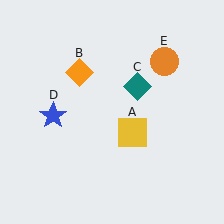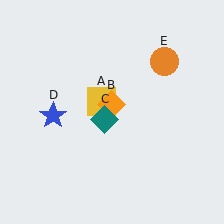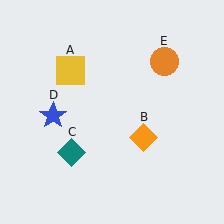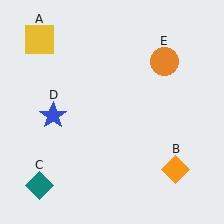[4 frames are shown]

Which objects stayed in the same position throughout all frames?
Blue star (object D) and orange circle (object E) remained stationary.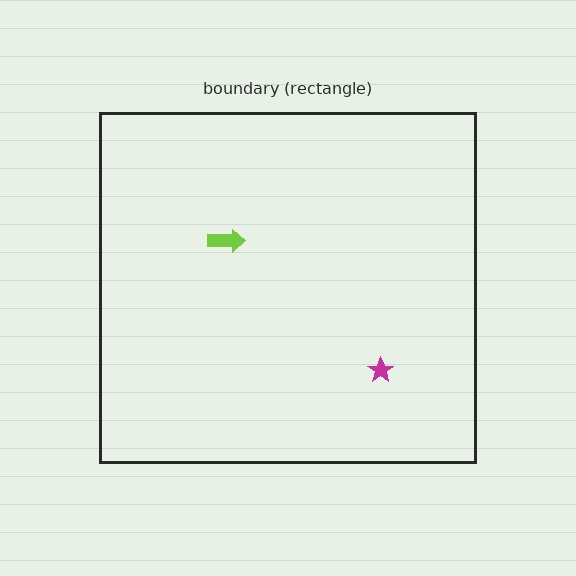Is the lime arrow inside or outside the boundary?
Inside.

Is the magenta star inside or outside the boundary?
Inside.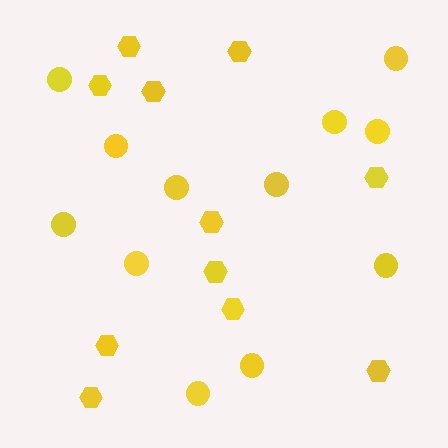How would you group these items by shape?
There are 2 groups: one group of hexagons (11) and one group of circles (12).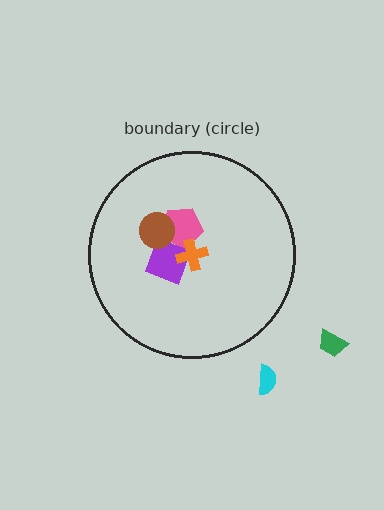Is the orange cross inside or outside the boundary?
Inside.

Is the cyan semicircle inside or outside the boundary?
Outside.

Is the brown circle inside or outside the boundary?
Inside.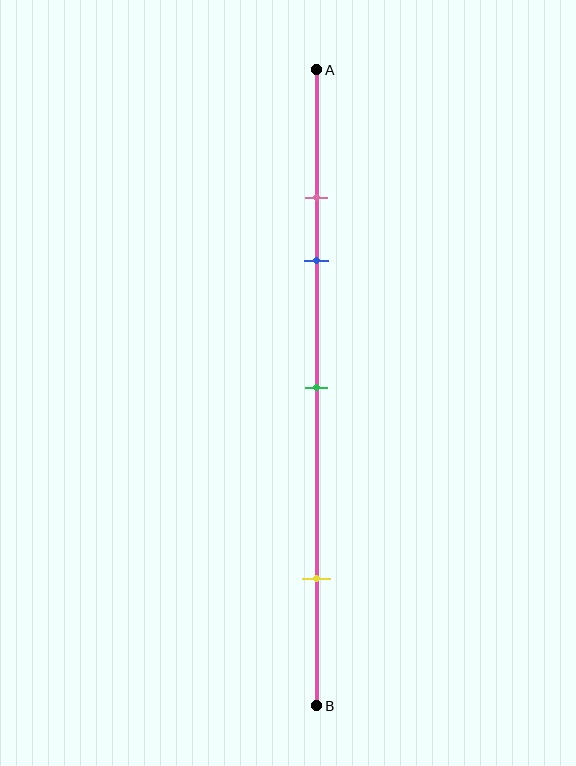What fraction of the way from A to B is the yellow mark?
The yellow mark is approximately 80% (0.8) of the way from A to B.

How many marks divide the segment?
There are 4 marks dividing the segment.